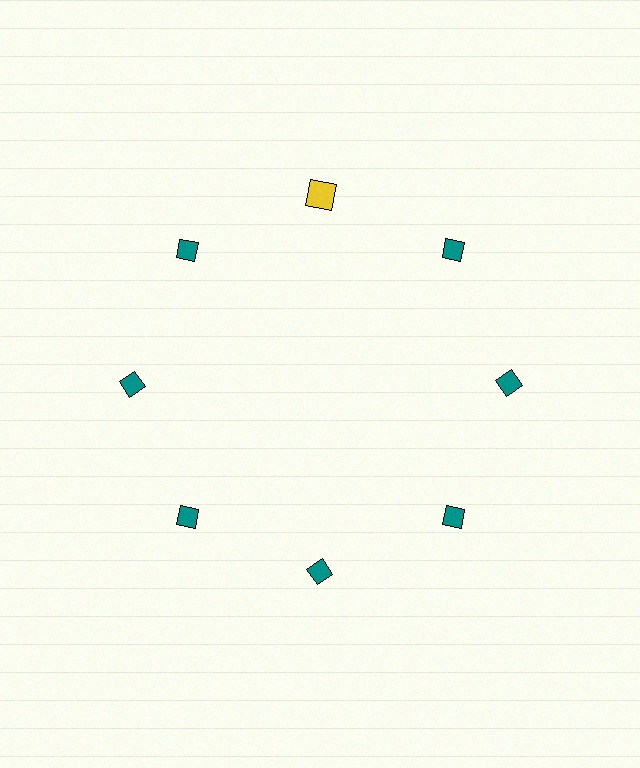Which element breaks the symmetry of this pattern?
The yellow square at roughly the 12 o'clock position breaks the symmetry. All other shapes are teal diamonds.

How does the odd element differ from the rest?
It differs in both color (yellow instead of teal) and shape (square instead of diamond).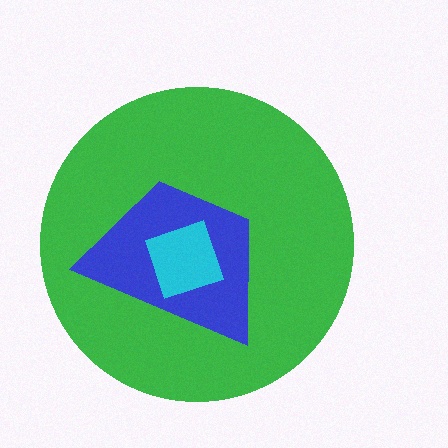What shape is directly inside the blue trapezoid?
The cyan square.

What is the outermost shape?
The green circle.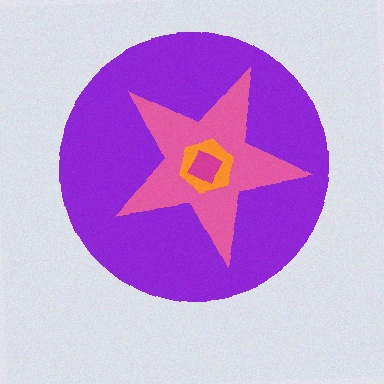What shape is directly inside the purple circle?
The pink star.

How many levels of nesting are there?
4.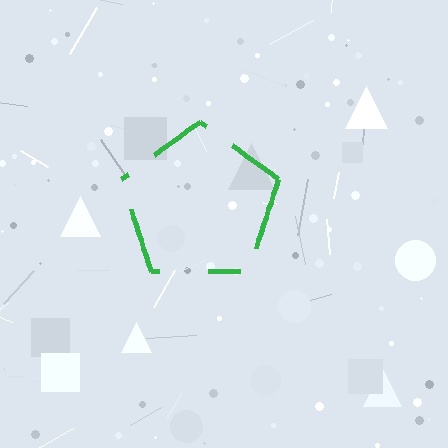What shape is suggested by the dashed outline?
The dashed outline suggests a pentagon.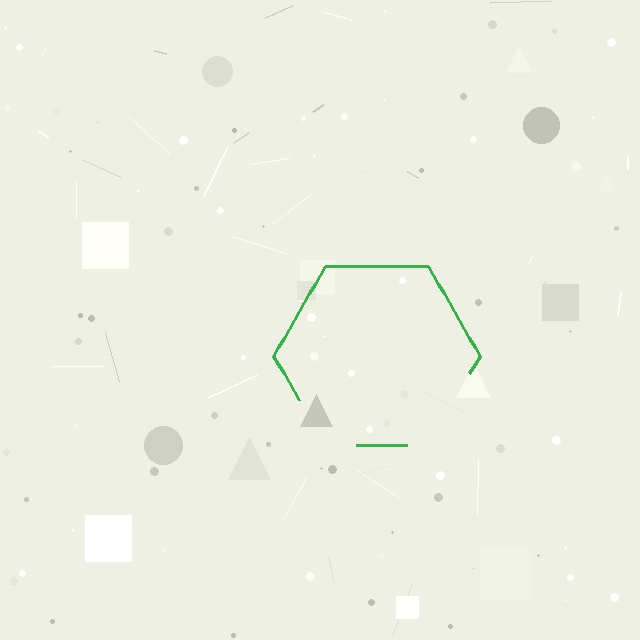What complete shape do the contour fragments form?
The contour fragments form a hexagon.